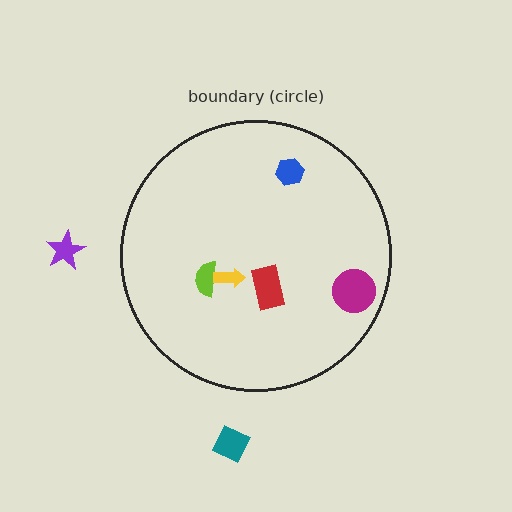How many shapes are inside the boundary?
5 inside, 2 outside.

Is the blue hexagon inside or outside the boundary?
Inside.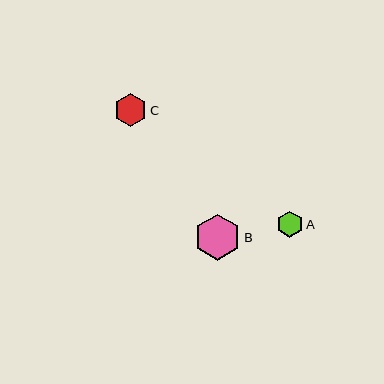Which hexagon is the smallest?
Hexagon A is the smallest with a size of approximately 26 pixels.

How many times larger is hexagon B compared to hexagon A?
Hexagon B is approximately 1.8 times the size of hexagon A.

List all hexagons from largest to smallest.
From largest to smallest: B, C, A.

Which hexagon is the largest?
Hexagon B is the largest with a size of approximately 47 pixels.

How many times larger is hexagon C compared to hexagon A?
Hexagon C is approximately 1.3 times the size of hexagon A.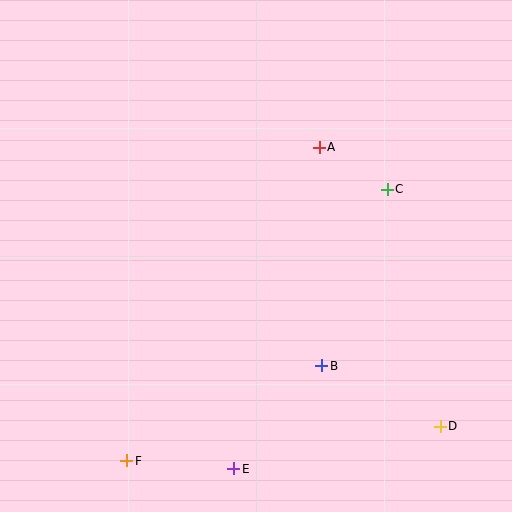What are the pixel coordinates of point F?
Point F is at (127, 461).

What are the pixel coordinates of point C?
Point C is at (387, 189).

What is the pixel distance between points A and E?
The distance between A and E is 333 pixels.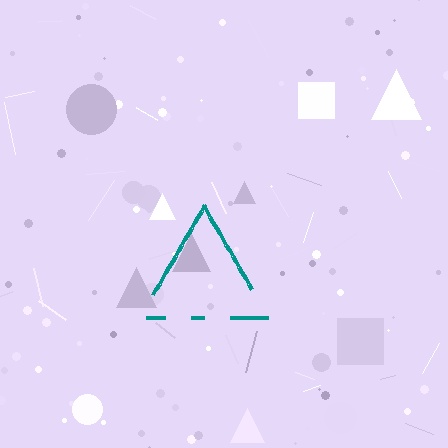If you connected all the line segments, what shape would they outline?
They would outline a triangle.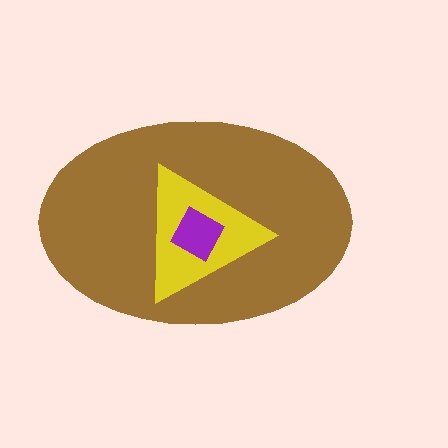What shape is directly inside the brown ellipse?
The yellow triangle.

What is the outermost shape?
The brown ellipse.